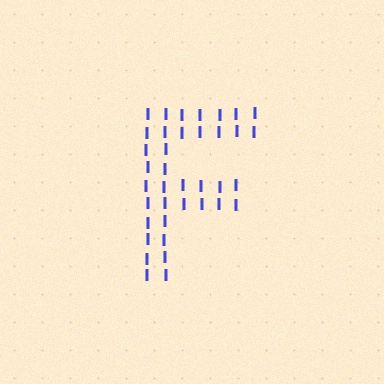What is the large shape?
The large shape is the letter F.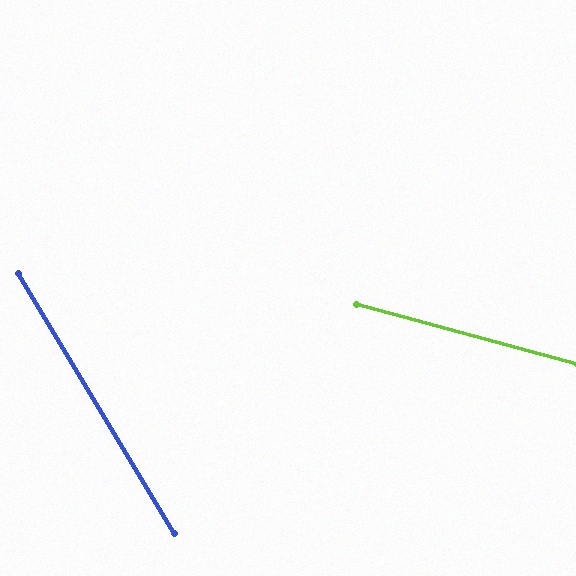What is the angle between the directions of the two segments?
Approximately 44 degrees.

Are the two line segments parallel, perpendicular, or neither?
Neither parallel nor perpendicular — they differ by about 44°.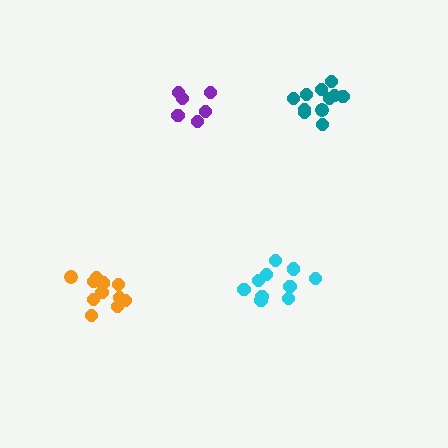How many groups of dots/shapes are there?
There are 4 groups.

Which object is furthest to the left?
The orange cluster is leftmost.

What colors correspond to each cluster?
The clusters are colored: purple, orange, cyan, teal.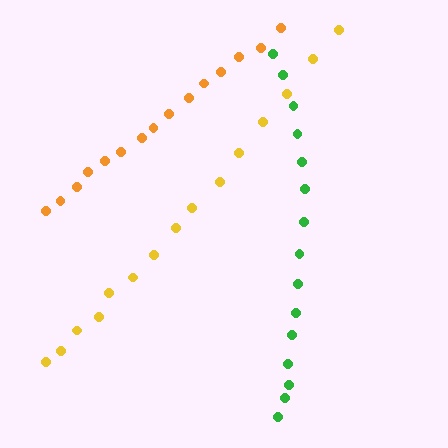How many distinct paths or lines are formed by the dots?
There are 3 distinct paths.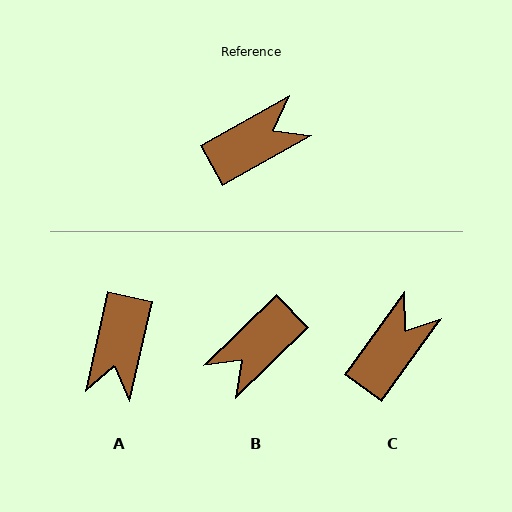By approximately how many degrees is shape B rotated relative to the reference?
Approximately 165 degrees clockwise.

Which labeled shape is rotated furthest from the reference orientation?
B, about 165 degrees away.